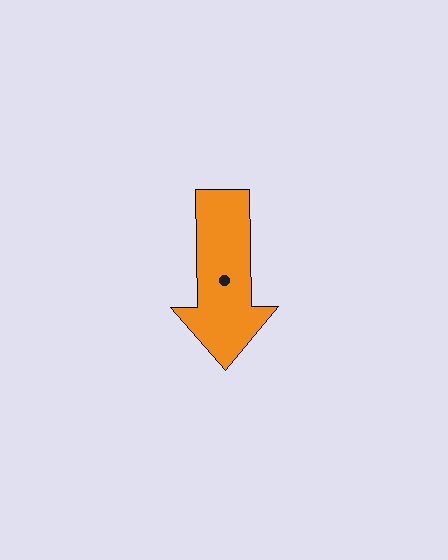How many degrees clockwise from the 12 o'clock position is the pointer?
Approximately 179 degrees.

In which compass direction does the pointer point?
South.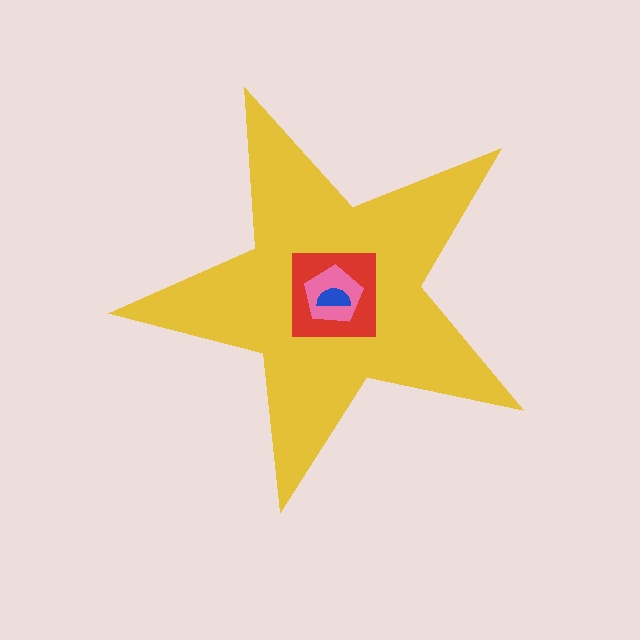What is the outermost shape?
The yellow star.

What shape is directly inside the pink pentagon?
The blue semicircle.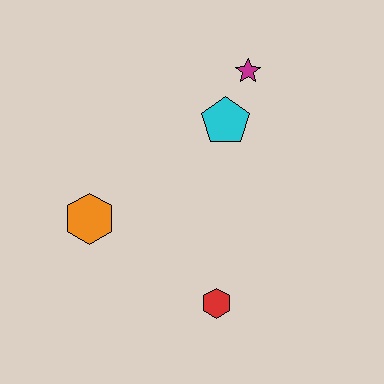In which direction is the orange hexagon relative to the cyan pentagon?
The orange hexagon is to the left of the cyan pentagon.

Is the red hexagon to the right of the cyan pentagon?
No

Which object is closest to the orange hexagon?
The red hexagon is closest to the orange hexagon.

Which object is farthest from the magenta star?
The red hexagon is farthest from the magenta star.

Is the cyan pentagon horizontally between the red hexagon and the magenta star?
Yes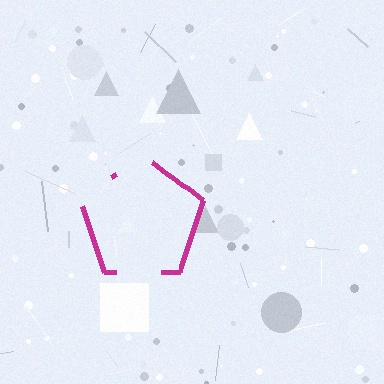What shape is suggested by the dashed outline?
The dashed outline suggests a pentagon.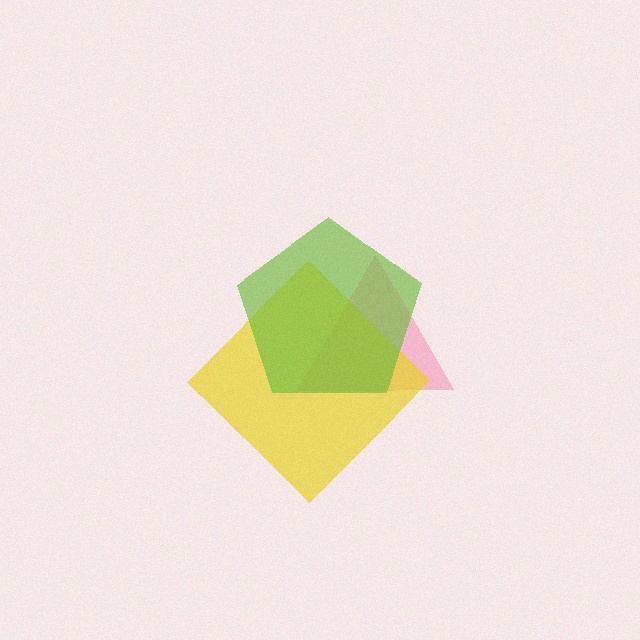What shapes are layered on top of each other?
The layered shapes are: a pink triangle, a yellow diamond, a lime pentagon.